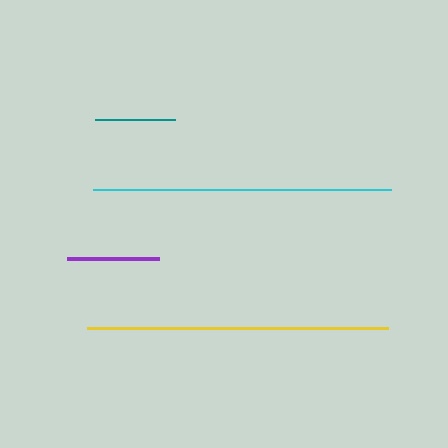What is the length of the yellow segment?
The yellow segment is approximately 301 pixels long.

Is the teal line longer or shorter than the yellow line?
The yellow line is longer than the teal line.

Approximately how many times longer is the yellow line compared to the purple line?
The yellow line is approximately 3.3 times the length of the purple line.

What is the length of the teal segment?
The teal segment is approximately 80 pixels long.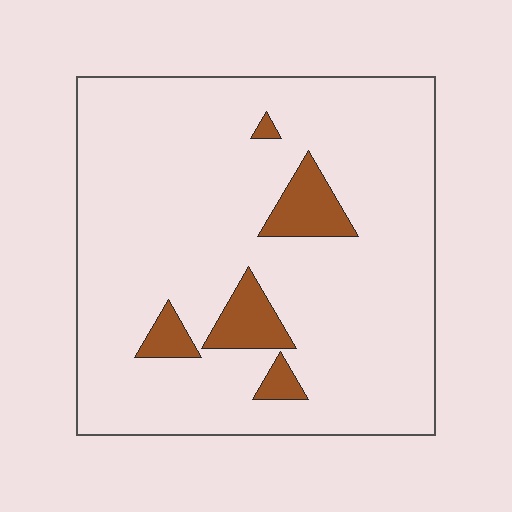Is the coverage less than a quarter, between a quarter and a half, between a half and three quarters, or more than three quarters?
Less than a quarter.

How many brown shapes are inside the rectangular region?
5.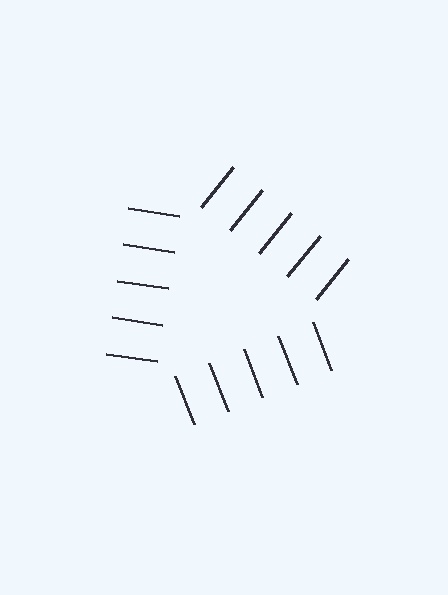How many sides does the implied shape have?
3 sides — the line-ends trace a triangle.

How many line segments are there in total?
15 — 5 along each of the 3 edges.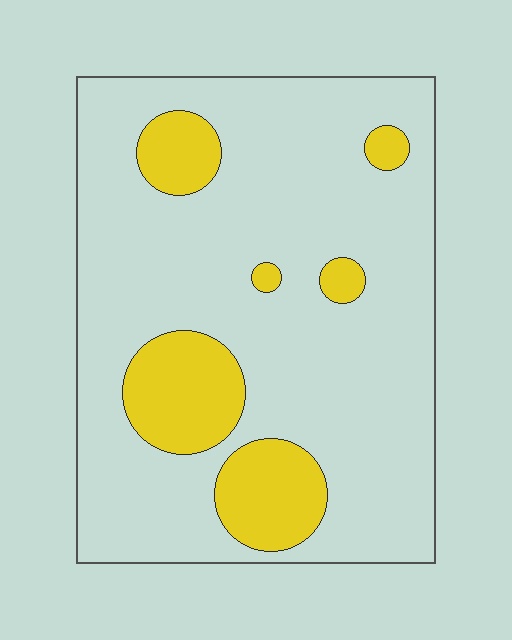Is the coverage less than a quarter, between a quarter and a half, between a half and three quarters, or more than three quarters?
Less than a quarter.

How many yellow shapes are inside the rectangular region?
6.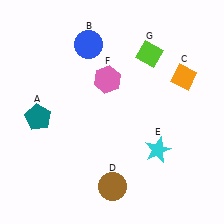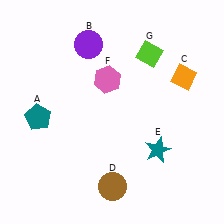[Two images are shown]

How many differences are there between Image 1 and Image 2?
There are 2 differences between the two images.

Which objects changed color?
B changed from blue to purple. E changed from cyan to teal.